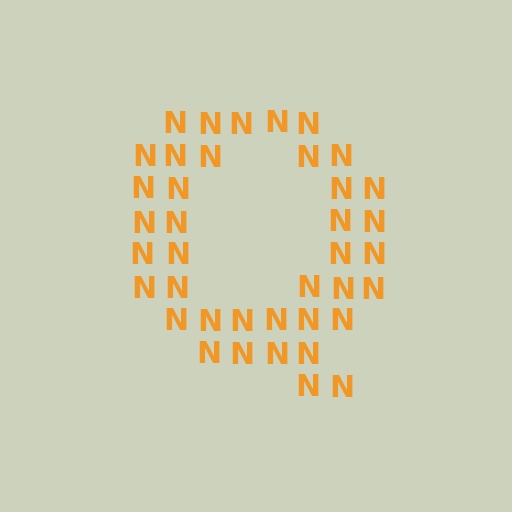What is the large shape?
The large shape is the letter Q.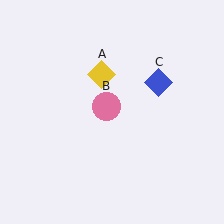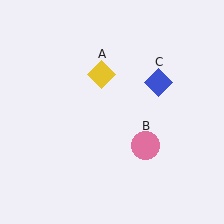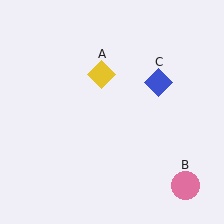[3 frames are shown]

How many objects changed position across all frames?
1 object changed position: pink circle (object B).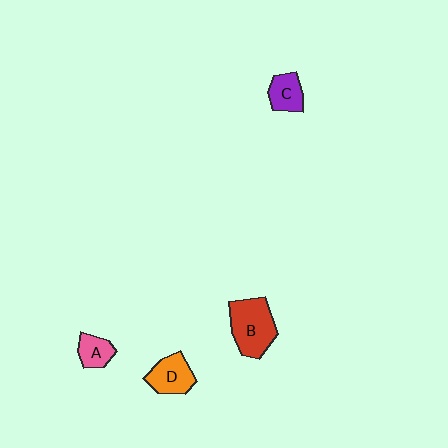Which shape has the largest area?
Shape B (red).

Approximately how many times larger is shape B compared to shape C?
Approximately 1.9 times.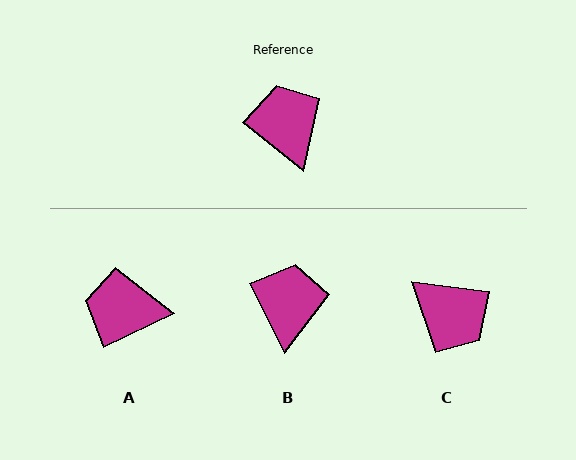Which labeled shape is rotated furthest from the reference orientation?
C, about 148 degrees away.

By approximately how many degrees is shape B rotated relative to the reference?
Approximately 24 degrees clockwise.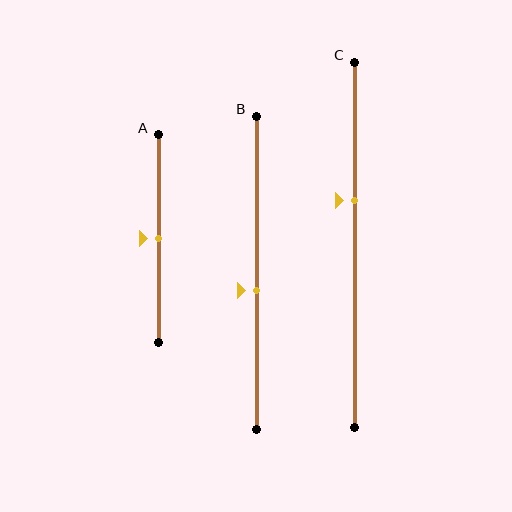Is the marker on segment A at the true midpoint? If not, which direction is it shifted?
Yes, the marker on segment A is at the true midpoint.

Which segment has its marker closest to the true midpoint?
Segment A has its marker closest to the true midpoint.